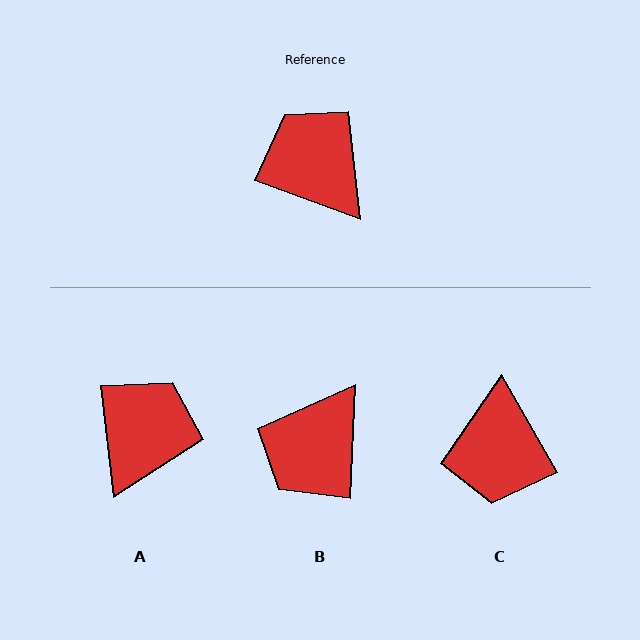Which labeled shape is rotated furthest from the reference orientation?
C, about 139 degrees away.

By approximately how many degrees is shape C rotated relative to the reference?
Approximately 139 degrees counter-clockwise.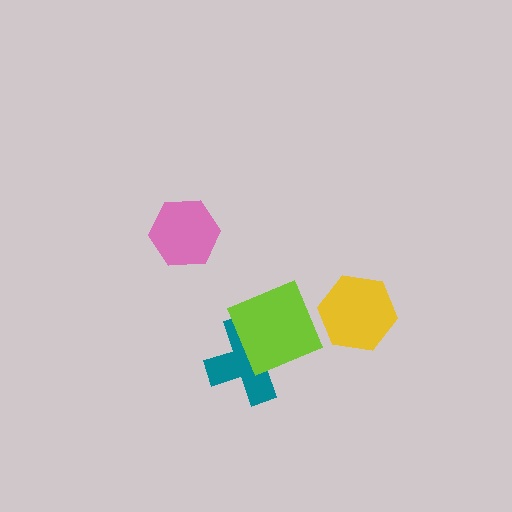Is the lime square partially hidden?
No, no other shape covers it.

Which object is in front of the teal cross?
The lime square is in front of the teal cross.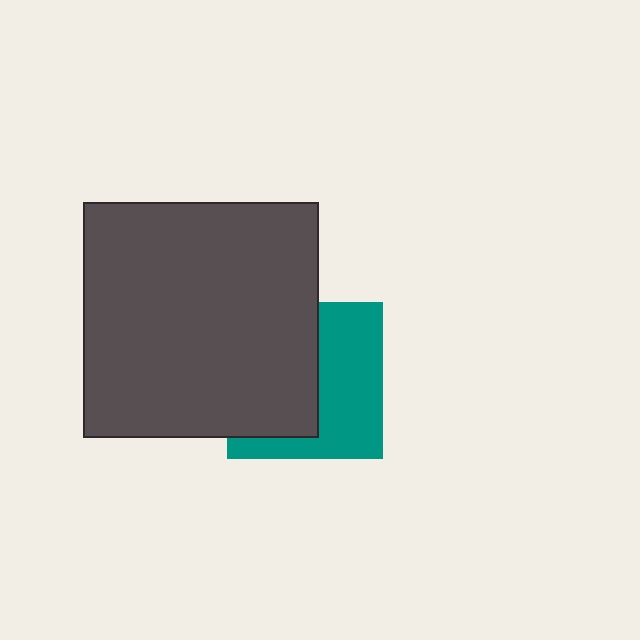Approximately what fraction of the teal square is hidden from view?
Roughly 51% of the teal square is hidden behind the dark gray square.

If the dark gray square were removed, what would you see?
You would see the complete teal square.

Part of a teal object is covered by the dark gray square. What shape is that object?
It is a square.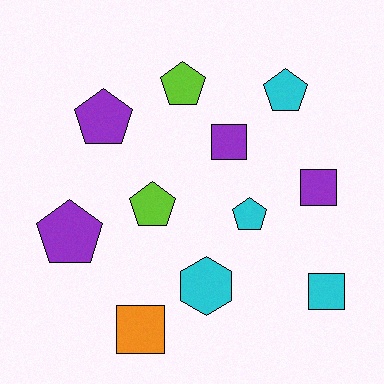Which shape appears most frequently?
Pentagon, with 6 objects.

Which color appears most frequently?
Purple, with 4 objects.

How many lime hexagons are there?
There are no lime hexagons.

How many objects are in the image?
There are 11 objects.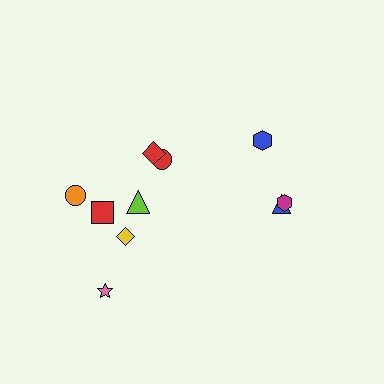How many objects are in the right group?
There are 3 objects.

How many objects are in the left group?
There are 7 objects.